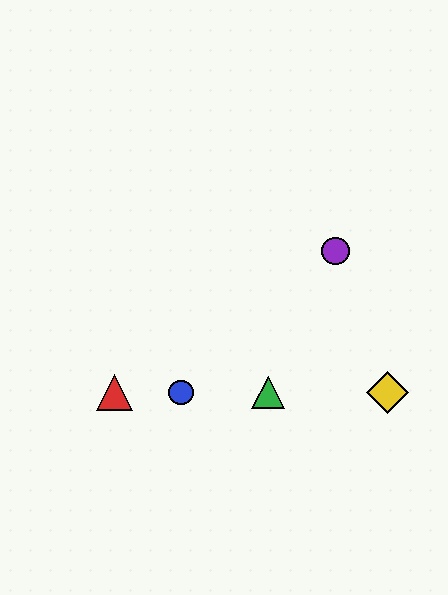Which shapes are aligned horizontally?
The red triangle, the blue circle, the green triangle, the yellow diamond are aligned horizontally.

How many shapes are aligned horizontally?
4 shapes (the red triangle, the blue circle, the green triangle, the yellow diamond) are aligned horizontally.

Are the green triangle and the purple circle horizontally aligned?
No, the green triangle is at y≈393 and the purple circle is at y≈251.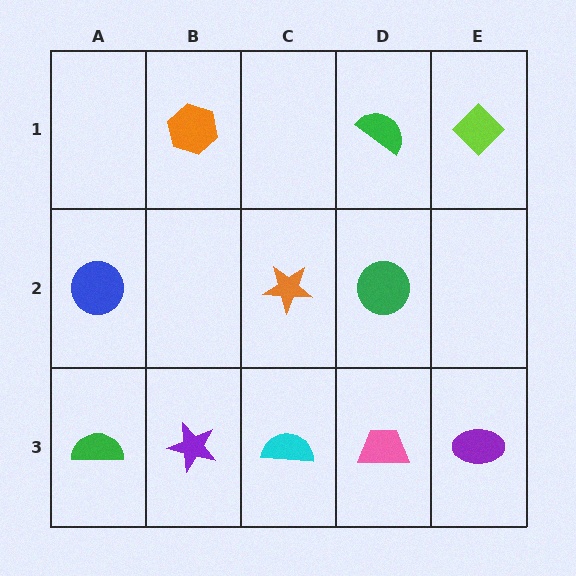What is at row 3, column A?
A green semicircle.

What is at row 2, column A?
A blue circle.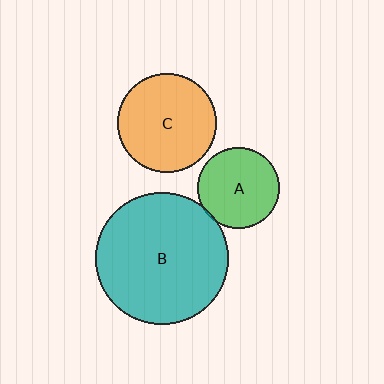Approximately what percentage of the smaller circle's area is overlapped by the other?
Approximately 5%.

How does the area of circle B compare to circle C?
Approximately 1.8 times.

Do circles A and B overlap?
Yes.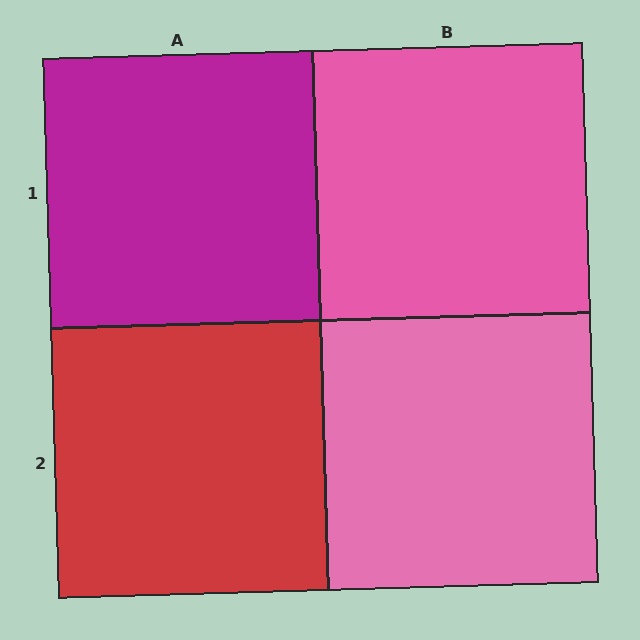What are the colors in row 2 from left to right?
Red, pink.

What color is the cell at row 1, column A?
Magenta.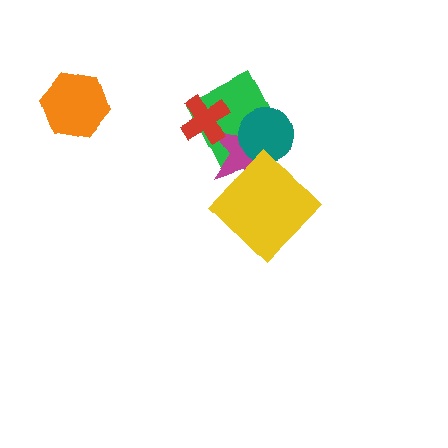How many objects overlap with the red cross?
2 objects overlap with the red cross.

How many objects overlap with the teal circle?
2 objects overlap with the teal circle.